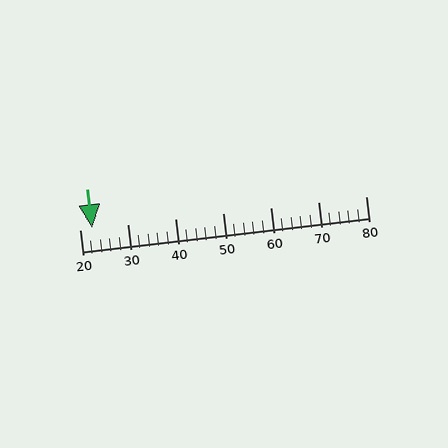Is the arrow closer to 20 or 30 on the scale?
The arrow is closer to 20.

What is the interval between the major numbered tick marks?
The major tick marks are spaced 10 units apart.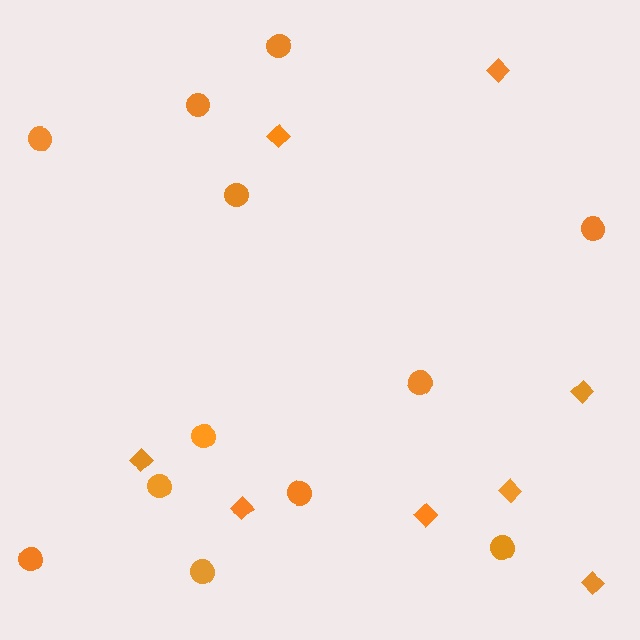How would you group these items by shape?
There are 2 groups: one group of diamonds (8) and one group of circles (12).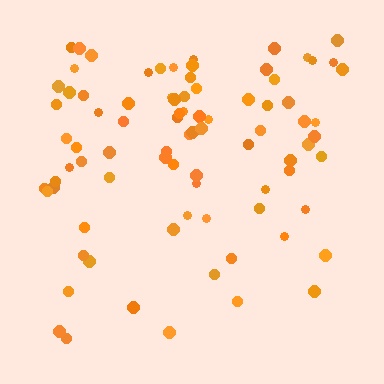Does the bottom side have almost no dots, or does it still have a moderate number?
Still a moderate number, just noticeably fewer than the top.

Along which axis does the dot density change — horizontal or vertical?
Vertical.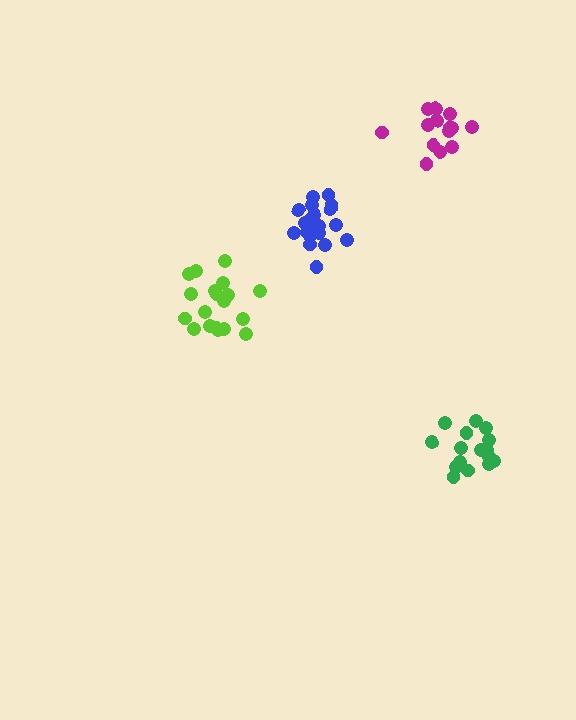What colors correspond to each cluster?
The clusters are colored: lime, magenta, blue, green.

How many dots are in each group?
Group 1: 19 dots, Group 2: 14 dots, Group 3: 19 dots, Group 4: 16 dots (68 total).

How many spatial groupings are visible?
There are 4 spatial groupings.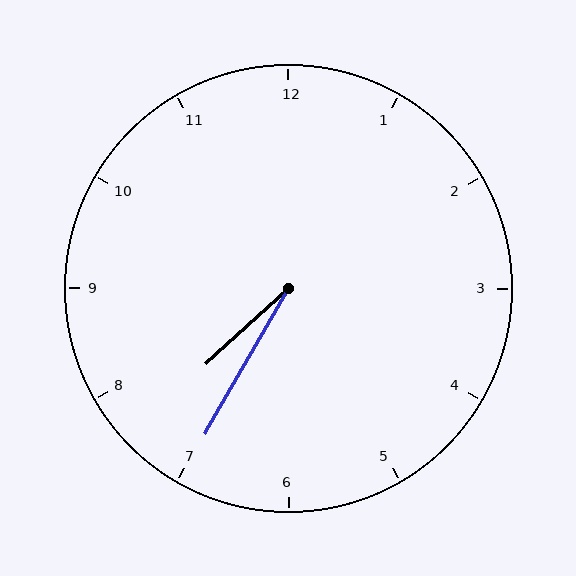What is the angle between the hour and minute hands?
Approximately 18 degrees.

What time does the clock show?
7:35.